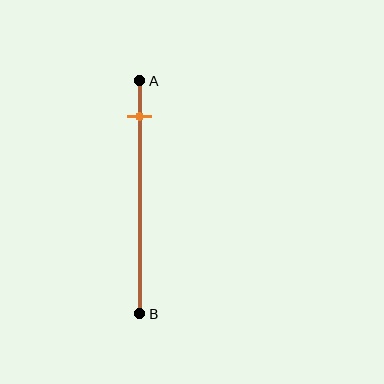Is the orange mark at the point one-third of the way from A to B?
No, the mark is at about 15% from A, not at the 33% one-third point.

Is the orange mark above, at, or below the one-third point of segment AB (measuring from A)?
The orange mark is above the one-third point of segment AB.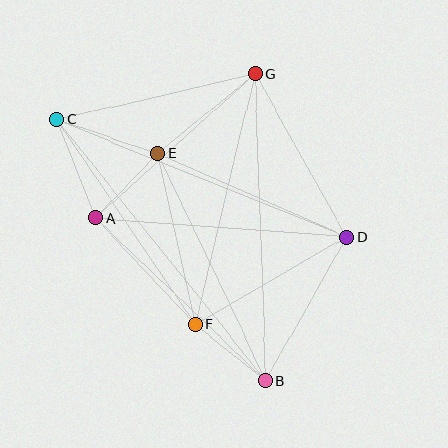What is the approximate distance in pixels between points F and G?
The distance between F and G is approximately 257 pixels.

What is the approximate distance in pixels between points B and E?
The distance between B and E is approximately 252 pixels.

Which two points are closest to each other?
Points A and E are closest to each other.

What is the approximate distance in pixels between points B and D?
The distance between B and D is approximately 165 pixels.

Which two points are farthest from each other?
Points B and C are farthest from each other.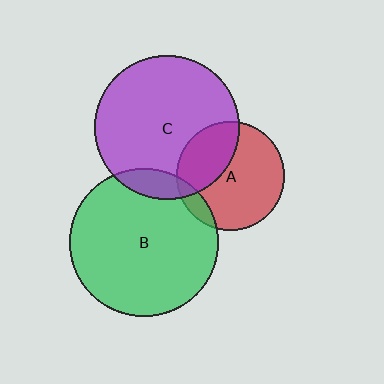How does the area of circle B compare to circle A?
Approximately 1.9 times.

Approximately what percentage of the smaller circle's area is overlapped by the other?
Approximately 35%.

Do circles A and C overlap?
Yes.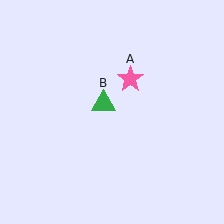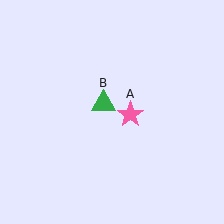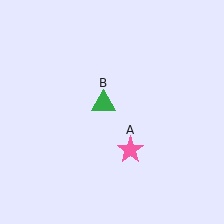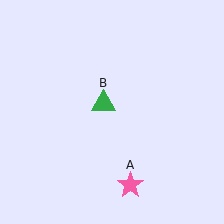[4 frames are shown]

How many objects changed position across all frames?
1 object changed position: pink star (object A).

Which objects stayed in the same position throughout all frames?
Green triangle (object B) remained stationary.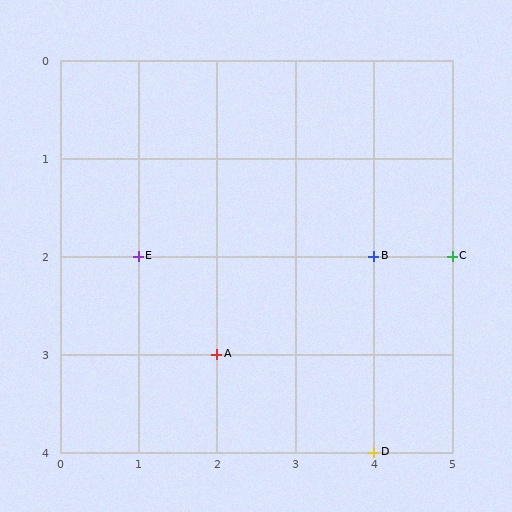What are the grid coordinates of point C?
Point C is at grid coordinates (5, 2).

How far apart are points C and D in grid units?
Points C and D are 1 column and 2 rows apart (about 2.2 grid units diagonally).